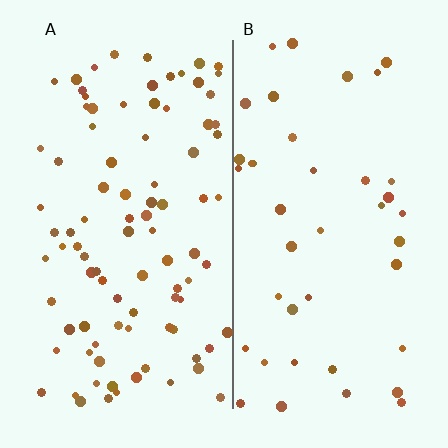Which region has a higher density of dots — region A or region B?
A (the left).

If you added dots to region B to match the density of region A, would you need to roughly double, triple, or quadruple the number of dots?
Approximately double.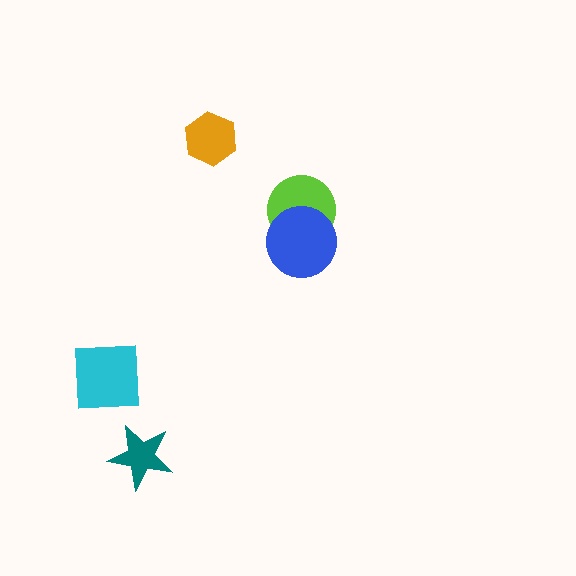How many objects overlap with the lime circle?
1 object overlaps with the lime circle.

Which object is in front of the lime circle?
The blue circle is in front of the lime circle.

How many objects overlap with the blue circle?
1 object overlaps with the blue circle.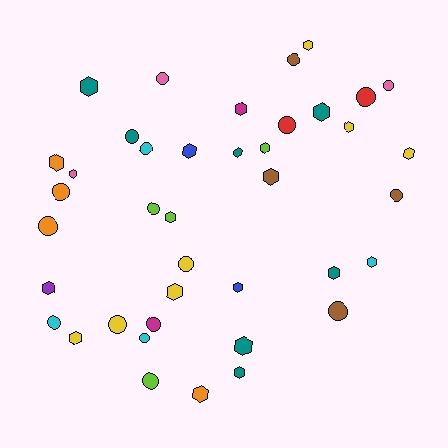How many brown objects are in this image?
There are 4 brown objects.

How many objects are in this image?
There are 40 objects.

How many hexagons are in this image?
There are 22 hexagons.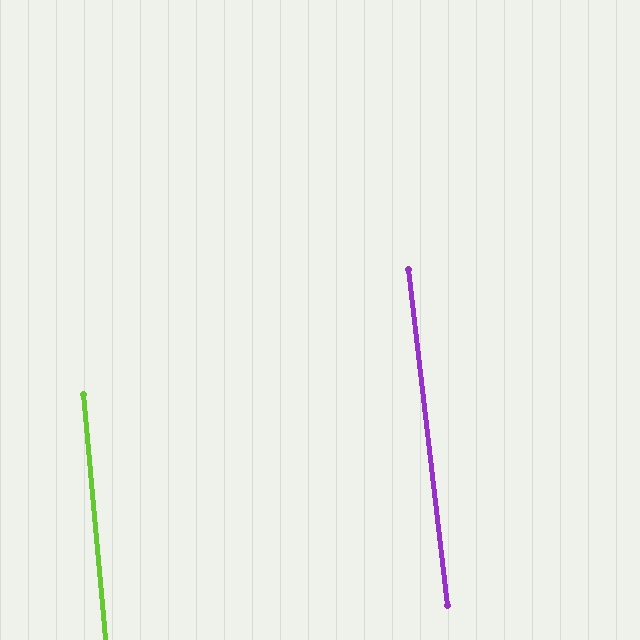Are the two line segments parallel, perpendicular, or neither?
Parallel — their directions differ by only 1.6°.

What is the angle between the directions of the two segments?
Approximately 2 degrees.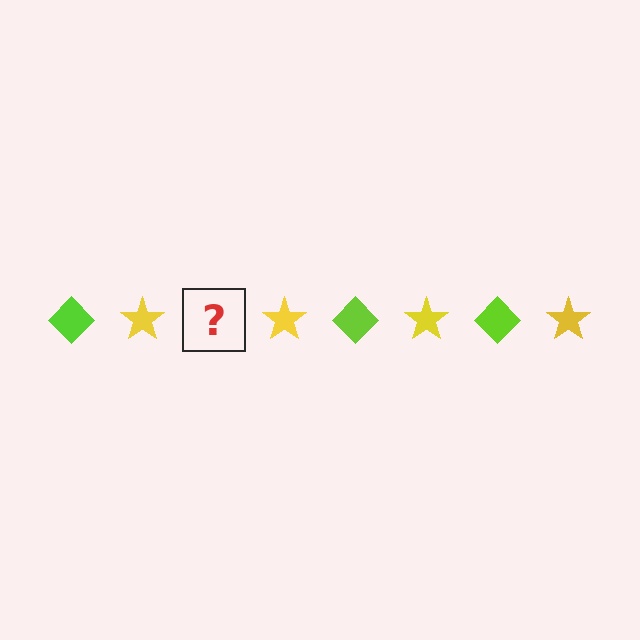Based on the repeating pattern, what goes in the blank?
The blank should be a lime diamond.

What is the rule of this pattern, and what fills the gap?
The rule is that the pattern alternates between lime diamond and yellow star. The gap should be filled with a lime diamond.